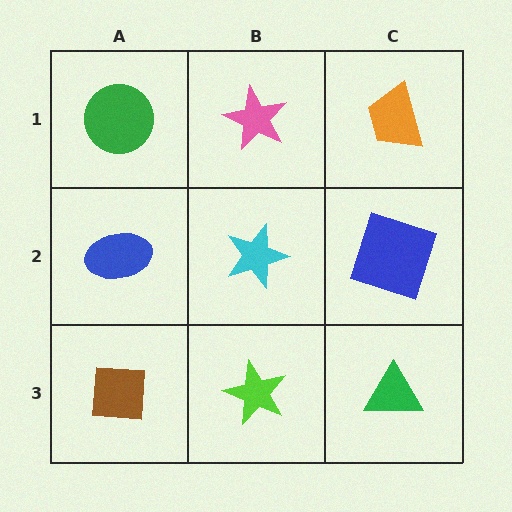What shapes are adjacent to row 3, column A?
A blue ellipse (row 2, column A), a lime star (row 3, column B).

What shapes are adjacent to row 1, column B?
A cyan star (row 2, column B), a green circle (row 1, column A), an orange trapezoid (row 1, column C).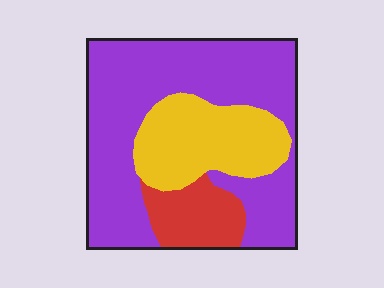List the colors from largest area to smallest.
From largest to smallest: purple, yellow, red.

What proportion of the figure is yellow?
Yellow takes up about one quarter (1/4) of the figure.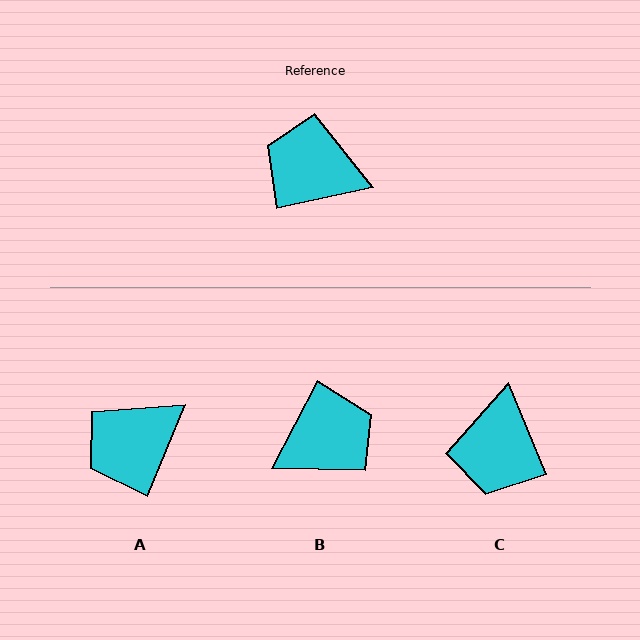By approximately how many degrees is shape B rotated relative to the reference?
Approximately 130 degrees clockwise.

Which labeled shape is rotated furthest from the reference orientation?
B, about 130 degrees away.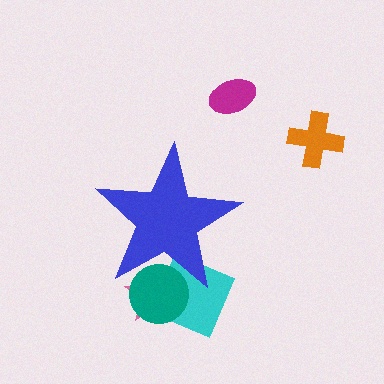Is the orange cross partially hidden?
No, the orange cross is fully visible.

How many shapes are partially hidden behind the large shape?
3 shapes are partially hidden.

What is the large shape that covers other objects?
A blue star.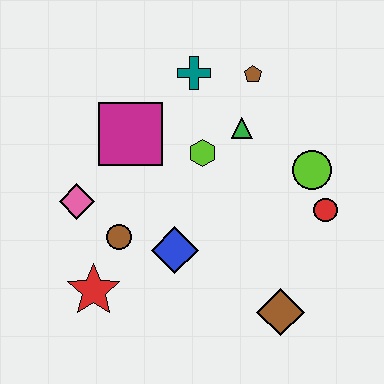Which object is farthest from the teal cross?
The brown diamond is farthest from the teal cross.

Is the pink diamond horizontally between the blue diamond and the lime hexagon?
No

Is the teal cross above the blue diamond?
Yes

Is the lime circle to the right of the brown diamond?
Yes